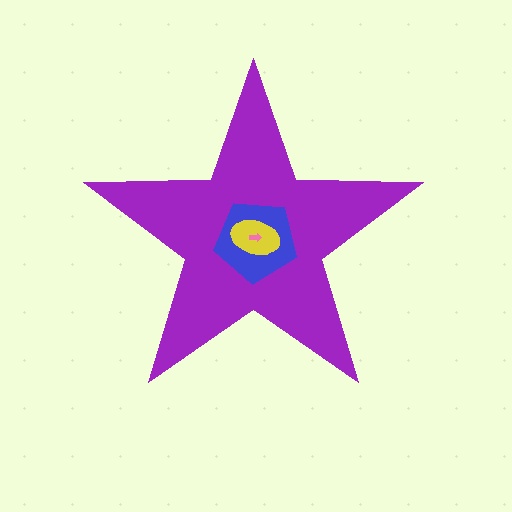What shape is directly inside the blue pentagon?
The yellow ellipse.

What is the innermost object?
The pink arrow.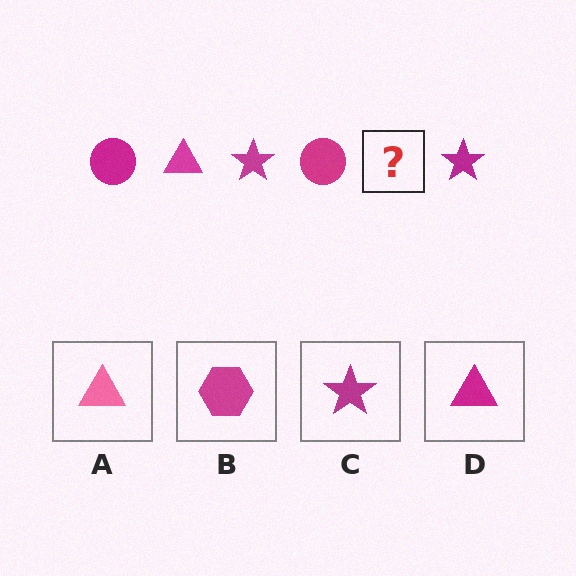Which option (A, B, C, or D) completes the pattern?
D.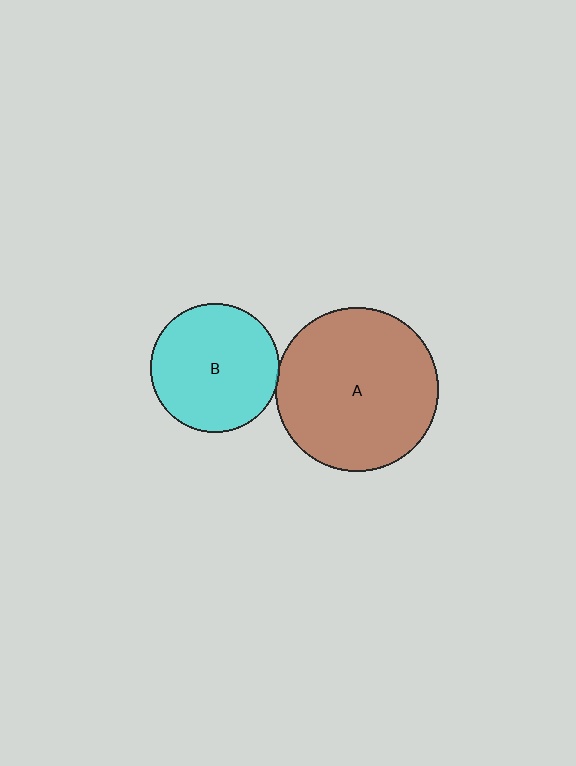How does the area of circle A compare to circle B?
Approximately 1.6 times.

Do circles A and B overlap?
Yes.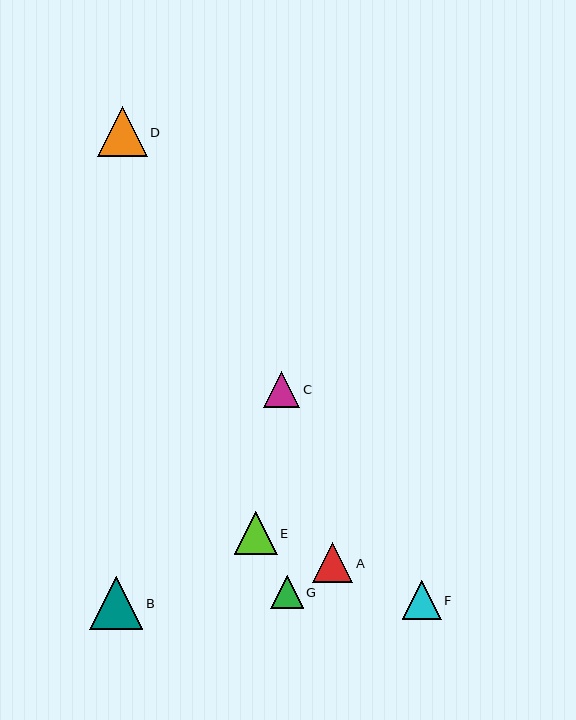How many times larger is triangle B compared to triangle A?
Triangle B is approximately 1.3 times the size of triangle A.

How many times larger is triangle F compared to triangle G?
Triangle F is approximately 1.2 times the size of triangle G.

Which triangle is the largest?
Triangle B is the largest with a size of approximately 53 pixels.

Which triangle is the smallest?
Triangle G is the smallest with a size of approximately 33 pixels.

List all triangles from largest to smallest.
From largest to smallest: B, D, E, A, F, C, G.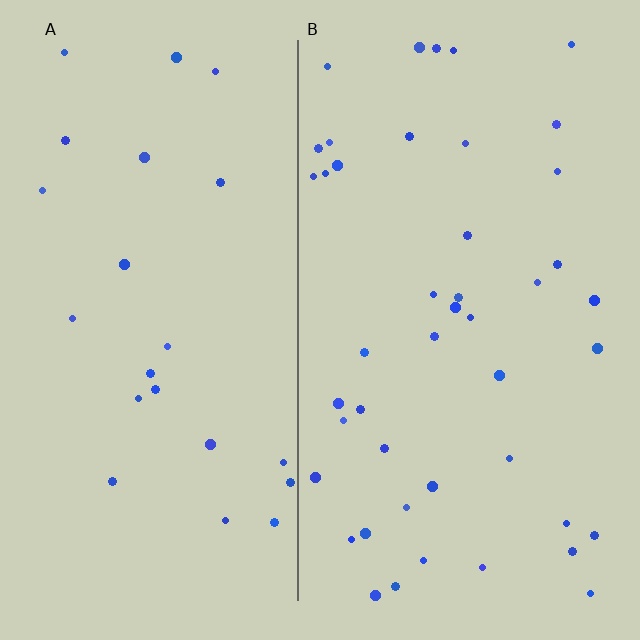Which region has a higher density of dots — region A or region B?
B (the right).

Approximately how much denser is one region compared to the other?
Approximately 2.0× — region B over region A.